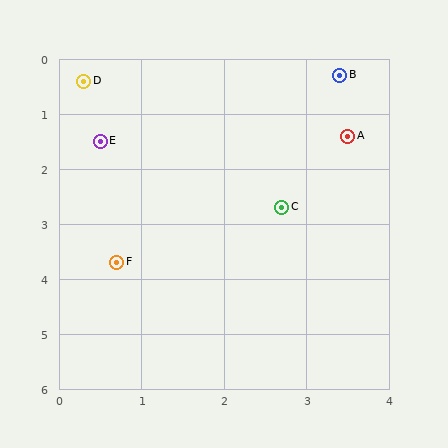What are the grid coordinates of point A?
Point A is at approximately (3.5, 1.4).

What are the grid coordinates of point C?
Point C is at approximately (2.7, 2.7).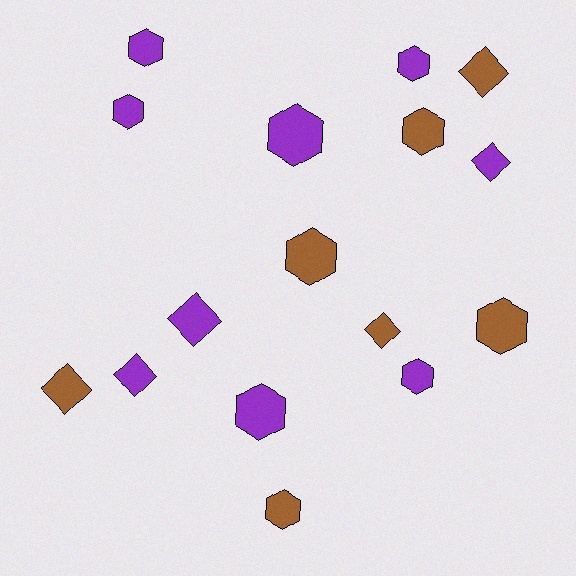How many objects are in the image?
There are 16 objects.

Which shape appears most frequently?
Hexagon, with 10 objects.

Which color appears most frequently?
Purple, with 9 objects.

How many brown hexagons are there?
There are 4 brown hexagons.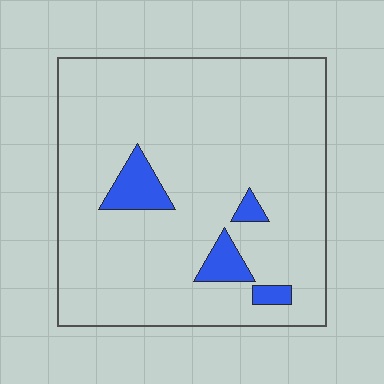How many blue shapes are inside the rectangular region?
4.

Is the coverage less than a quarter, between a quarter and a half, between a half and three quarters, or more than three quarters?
Less than a quarter.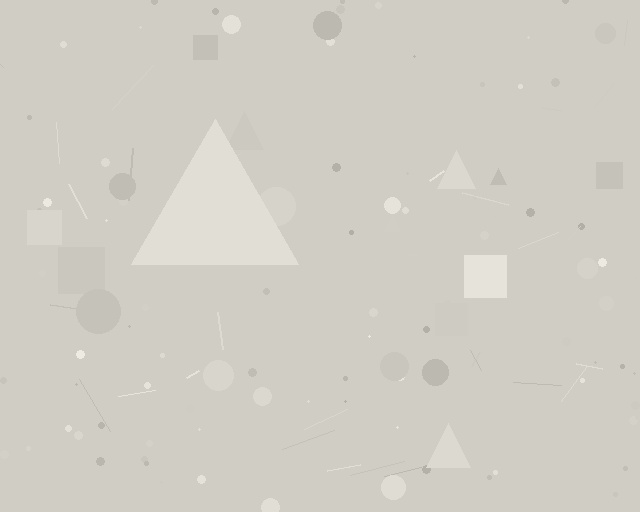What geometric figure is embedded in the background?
A triangle is embedded in the background.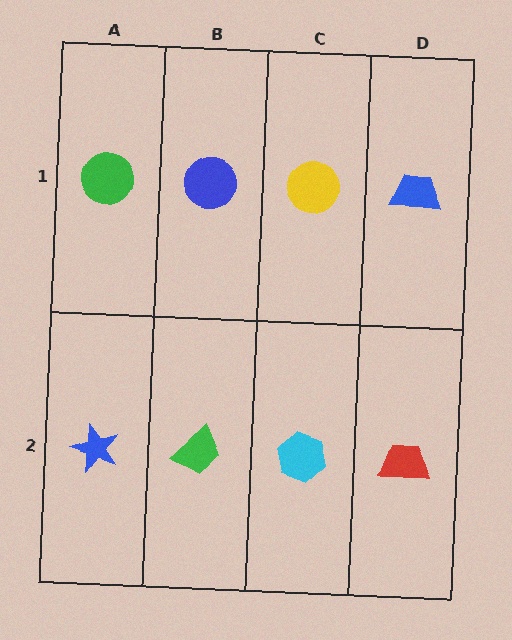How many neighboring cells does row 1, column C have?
3.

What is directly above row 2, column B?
A blue circle.